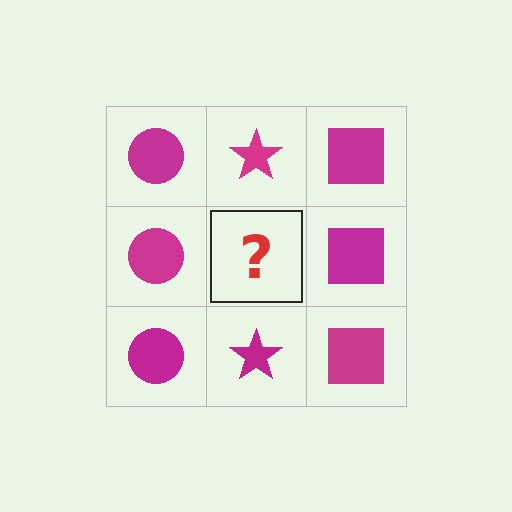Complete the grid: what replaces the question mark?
The question mark should be replaced with a magenta star.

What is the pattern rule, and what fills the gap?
The rule is that each column has a consistent shape. The gap should be filled with a magenta star.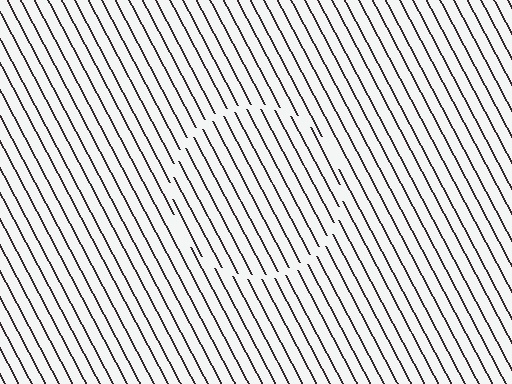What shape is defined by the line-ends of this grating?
An illusory circle. The interior of the shape contains the same grating, shifted by half a period — the contour is defined by the phase discontinuity where line-ends from the inner and outer gratings abut.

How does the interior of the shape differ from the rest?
The interior of the shape contains the same grating, shifted by half a period — the contour is defined by the phase discontinuity where line-ends from the inner and outer gratings abut.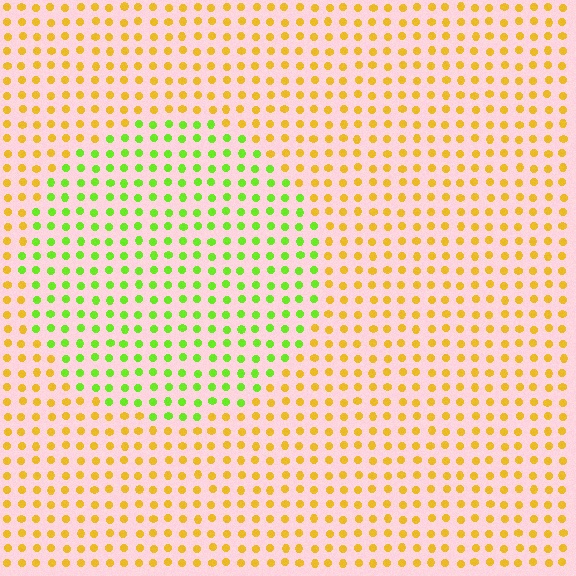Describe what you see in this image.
The image is filled with small yellow elements in a uniform arrangement. A circle-shaped region is visible where the elements are tinted to a slightly different hue, forming a subtle color boundary.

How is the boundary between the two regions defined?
The boundary is defined purely by a slight shift in hue (about 54 degrees). Spacing, size, and orientation are identical on both sides.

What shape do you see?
I see a circle.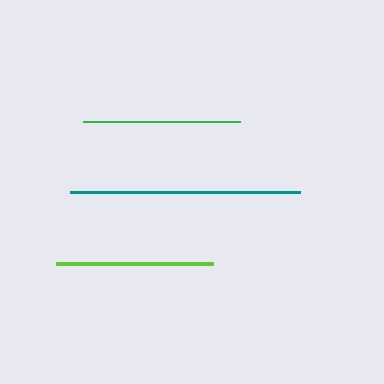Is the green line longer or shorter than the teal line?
The teal line is longer than the green line.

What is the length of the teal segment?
The teal segment is approximately 229 pixels long.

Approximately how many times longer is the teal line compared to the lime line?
The teal line is approximately 1.5 times the length of the lime line.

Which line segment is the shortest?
The green line is the shortest at approximately 157 pixels.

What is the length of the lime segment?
The lime segment is approximately 157 pixels long.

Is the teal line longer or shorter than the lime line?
The teal line is longer than the lime line.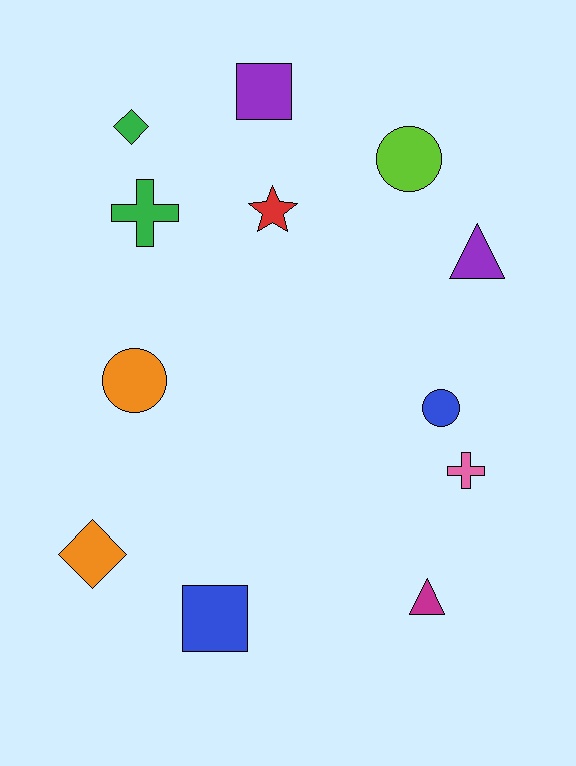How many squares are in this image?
There are 2 squares.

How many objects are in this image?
There are 12 objects.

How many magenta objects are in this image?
There is 1 magenta object.